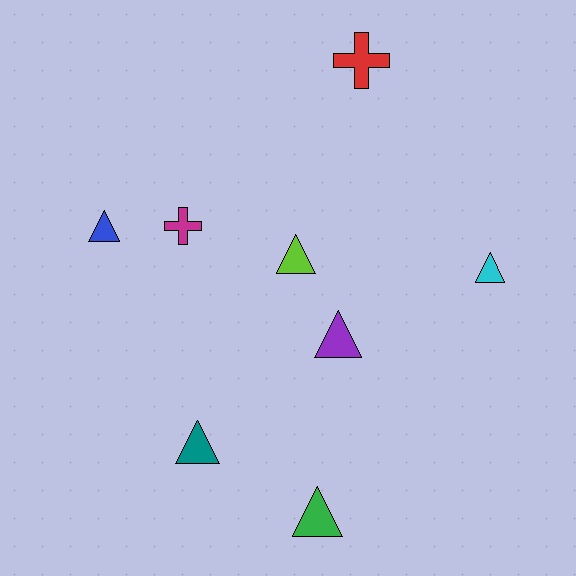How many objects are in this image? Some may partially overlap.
There are 8 objects.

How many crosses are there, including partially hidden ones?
There are 2 crosses.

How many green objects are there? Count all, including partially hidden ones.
There is 1 green object.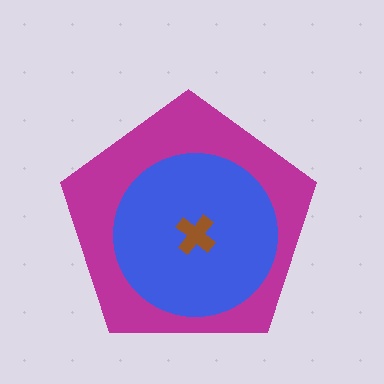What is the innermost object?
The brown cross.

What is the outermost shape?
The magenta pentagon.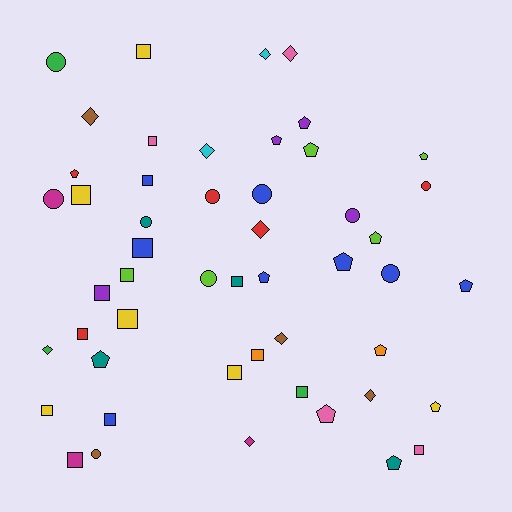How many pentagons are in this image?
There are 14 pentagons.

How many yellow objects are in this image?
There are 6 yellow objects.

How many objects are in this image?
There are 50 objects.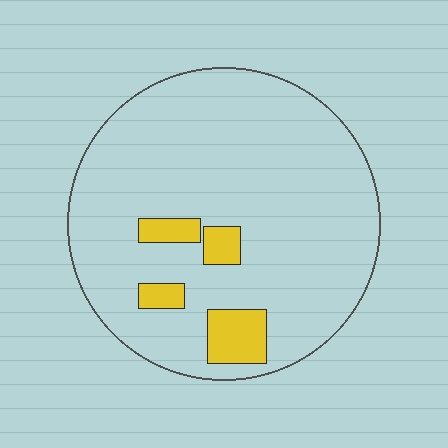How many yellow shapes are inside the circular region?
4.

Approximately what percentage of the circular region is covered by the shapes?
Approximately 10%.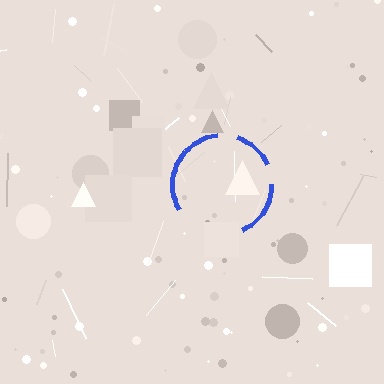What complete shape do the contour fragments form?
The contour fragments form a circle.